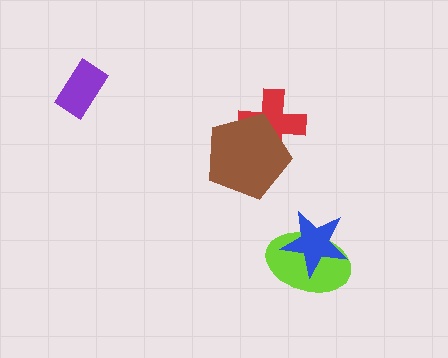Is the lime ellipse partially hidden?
Yes, it is partially covered by another shape.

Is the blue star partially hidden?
No, no other shape covers it.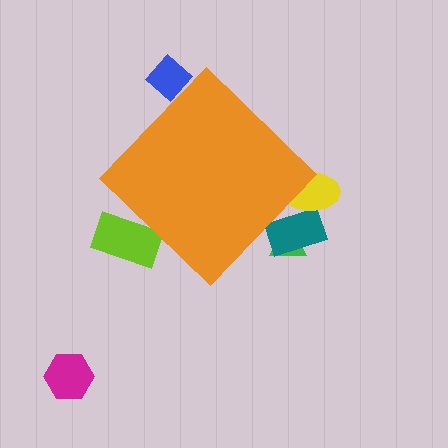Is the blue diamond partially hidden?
Yes, the blue diamond is partially hidden behind the orange diamond.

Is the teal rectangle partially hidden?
Yes, the teal rectangle is partially hidden behind the orange diamond.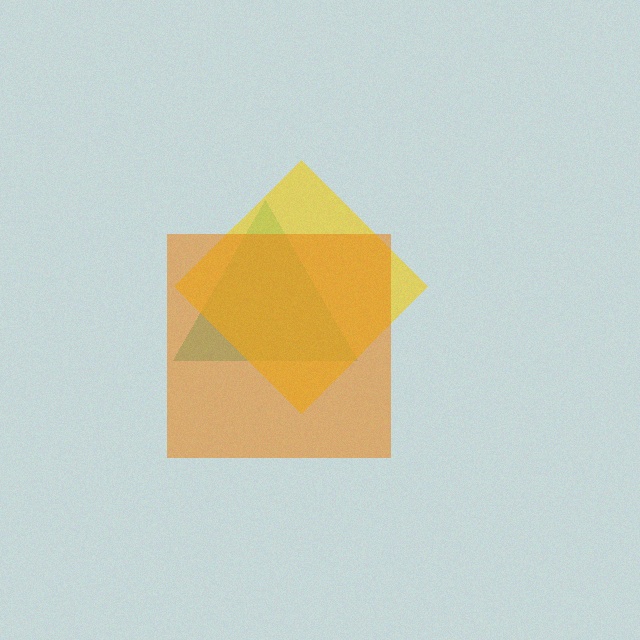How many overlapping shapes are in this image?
There are 3 overlapping shapes in the image.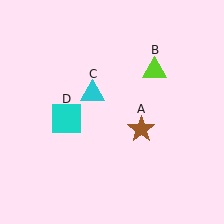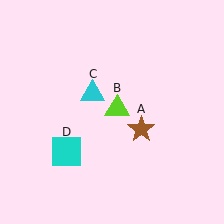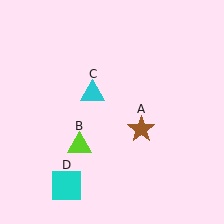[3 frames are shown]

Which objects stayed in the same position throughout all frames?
Brown star (object A) and cyan triangle (object C) remained stationary.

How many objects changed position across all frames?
2 objects changed position: lime triangle (object B), cyan square (object D).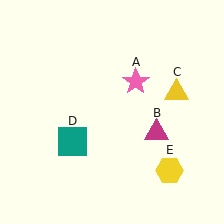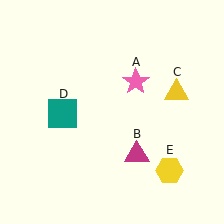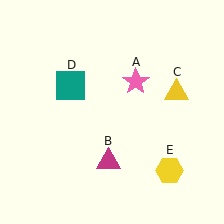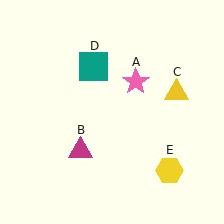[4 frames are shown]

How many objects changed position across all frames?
2 objects changed position: magenta triangle (object B), teal square (object D).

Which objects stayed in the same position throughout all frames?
Pink star (object A) and yellow triangle (object C) and yellow hexagon (object E) remained stationary.